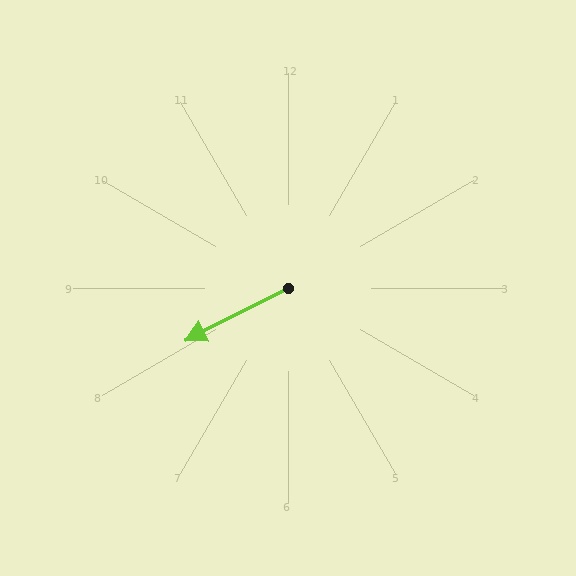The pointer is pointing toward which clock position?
Roughly 8 o'clock.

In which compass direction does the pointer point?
Southwest.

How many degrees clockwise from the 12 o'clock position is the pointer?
Approximately 243 degrees.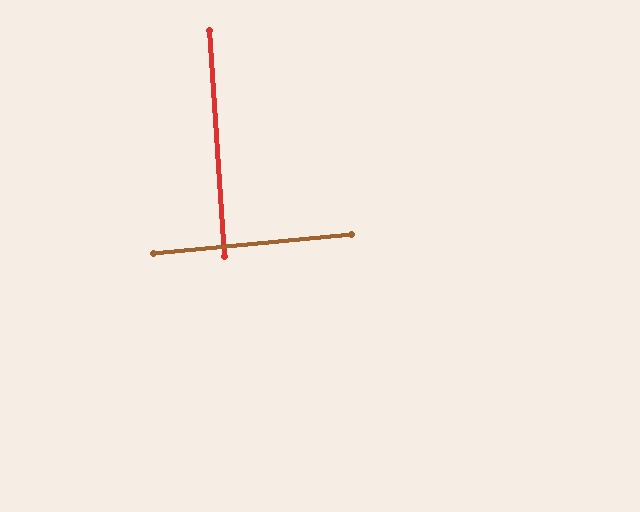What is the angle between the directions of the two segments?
Approximately 88 degrees.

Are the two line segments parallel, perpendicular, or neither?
Perpendicular — they meet at approximately 88°.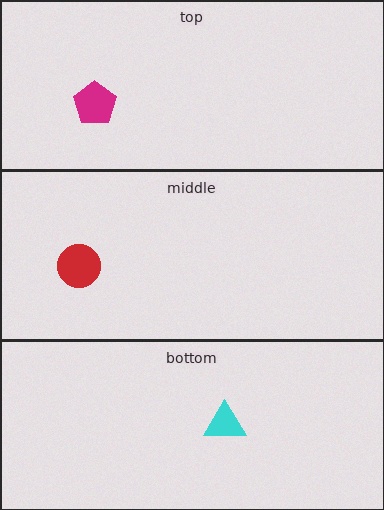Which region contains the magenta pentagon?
The top region.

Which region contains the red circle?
The middle region.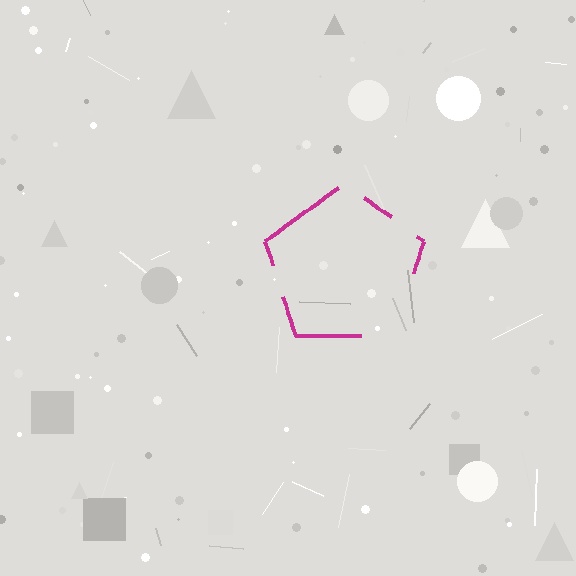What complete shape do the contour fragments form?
The contour fragments form a pentagon.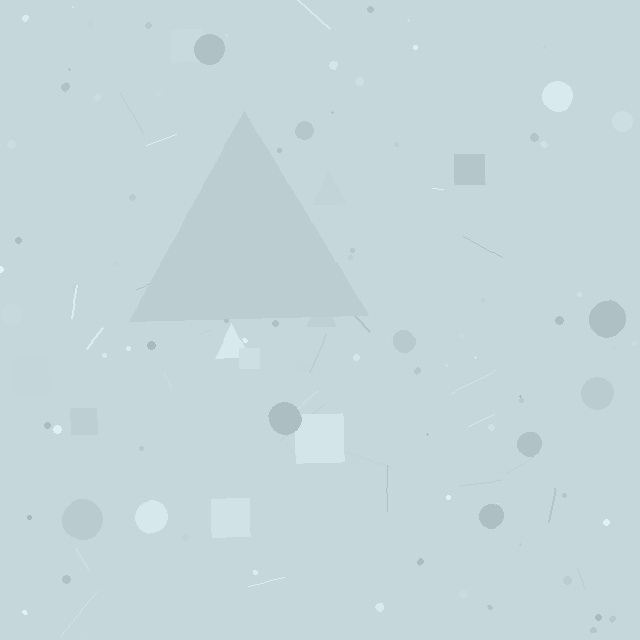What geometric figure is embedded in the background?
A triangle is embedded in the background.